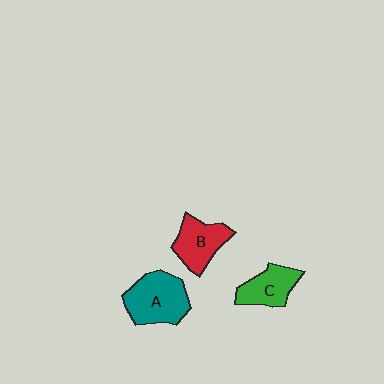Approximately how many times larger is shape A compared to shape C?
Approximately 1.5 times.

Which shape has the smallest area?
Shape C (green).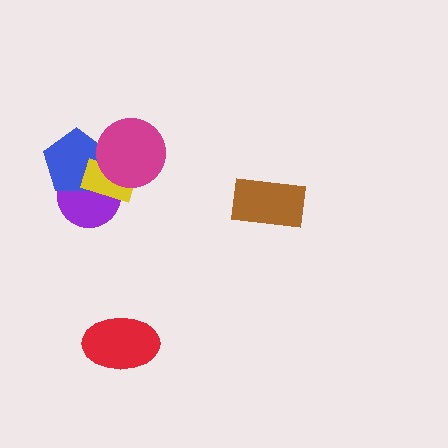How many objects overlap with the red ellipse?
0 objects overlap with the red ellipse.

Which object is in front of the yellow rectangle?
The magenta circle is in front of the yellow rectangle.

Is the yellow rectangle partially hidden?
Yes, it is partially covered by another shape.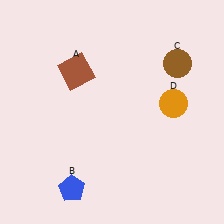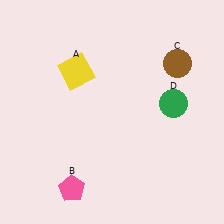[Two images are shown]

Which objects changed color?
A changed from brown to yellow. B changed from blue to pink. D changed from orange to green.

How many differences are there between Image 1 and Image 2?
There are 3 differences between the two images.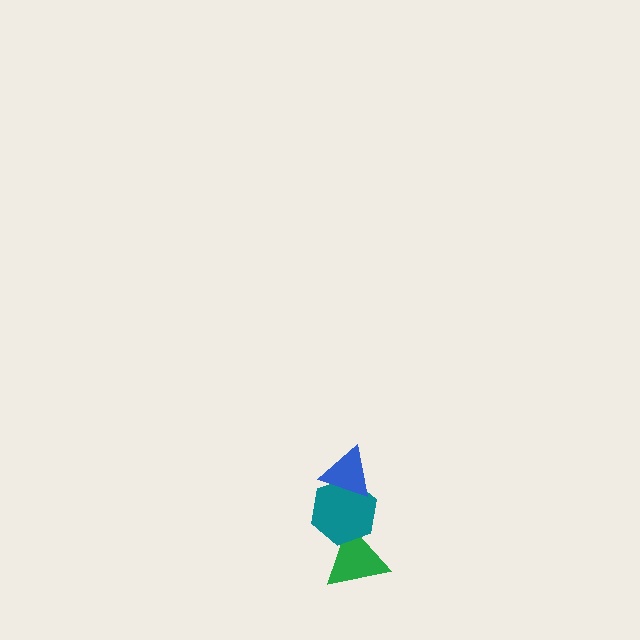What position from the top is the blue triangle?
The blue triangle is 1st from the top.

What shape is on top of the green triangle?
The teal hexagon is on top of the green triangle.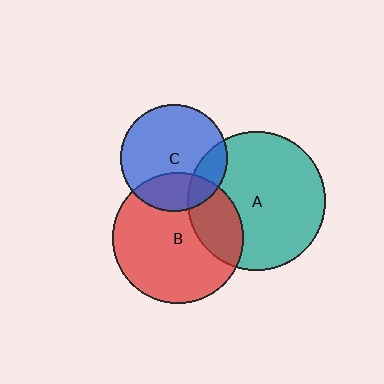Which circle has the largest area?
Circle A (teal).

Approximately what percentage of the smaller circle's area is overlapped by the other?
Approximately 20%.